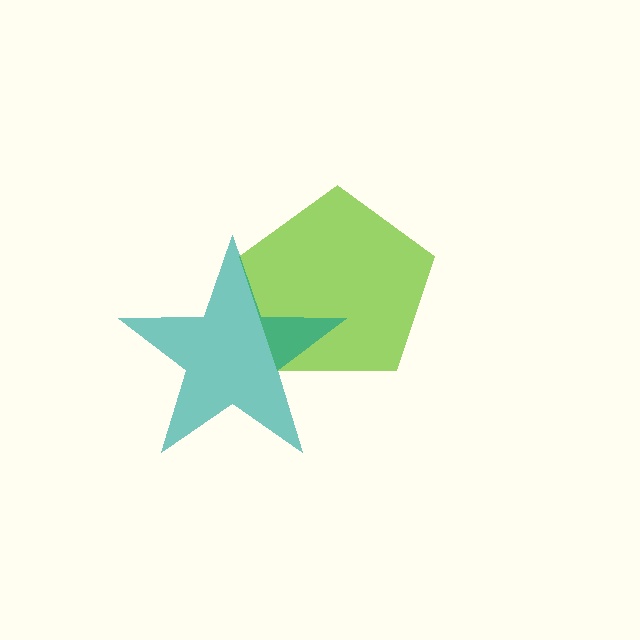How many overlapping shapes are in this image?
There are 2 overlapping shapes in the image.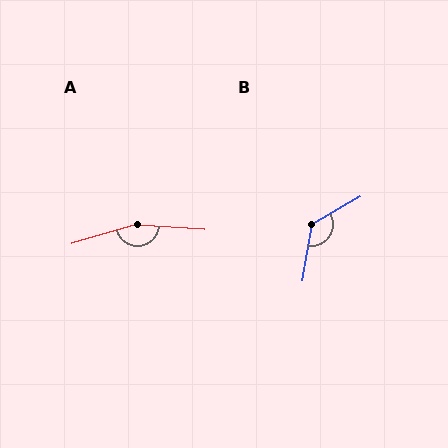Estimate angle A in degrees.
Approximately 159 degrees.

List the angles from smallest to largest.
B (129°), A (159°).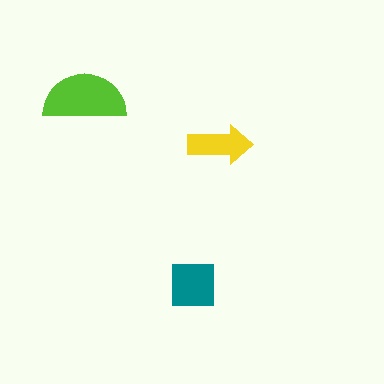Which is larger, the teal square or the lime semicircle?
The lime semicircle.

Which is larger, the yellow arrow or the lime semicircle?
The lime semicircle.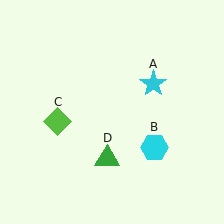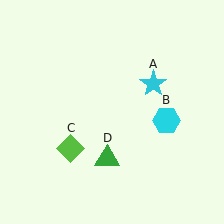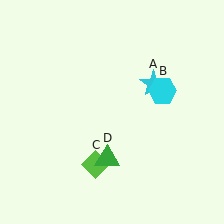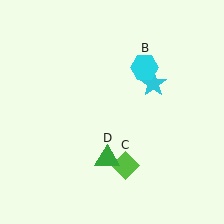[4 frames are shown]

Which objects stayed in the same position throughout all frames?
Cyan star (object A) and green triangle (object D) remained stationary.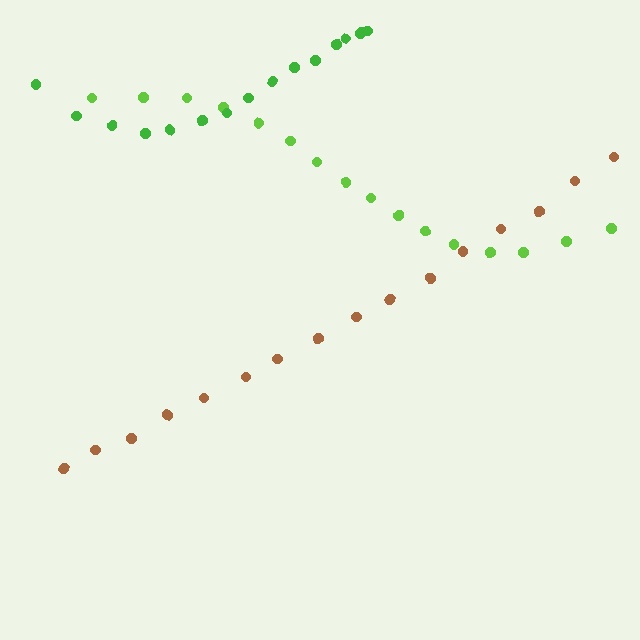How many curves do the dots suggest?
There are 3 distinct paths.